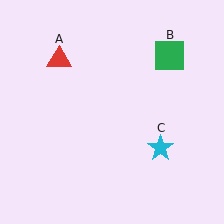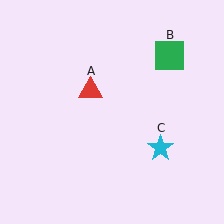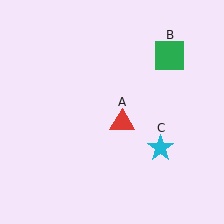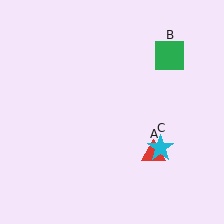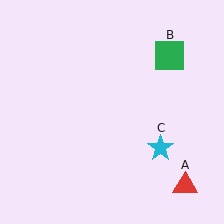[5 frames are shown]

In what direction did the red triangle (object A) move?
The red triangle (object A) moved down and to the right.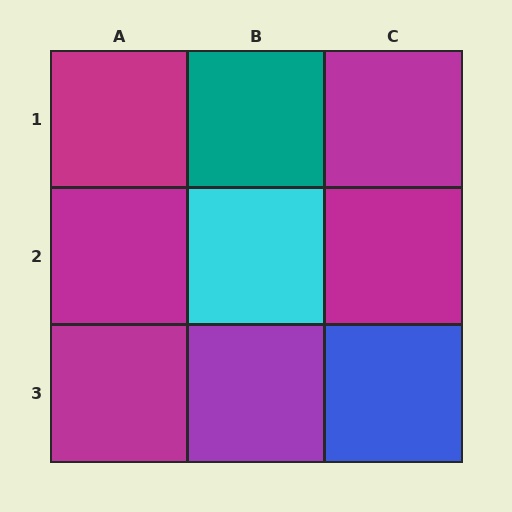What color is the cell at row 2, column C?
Magenta.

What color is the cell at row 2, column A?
Magenta.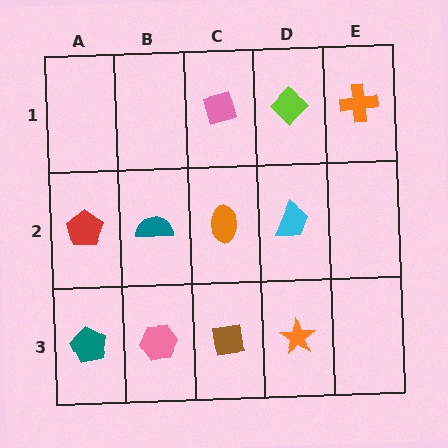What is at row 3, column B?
A pink hexagon.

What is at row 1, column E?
An orange cross.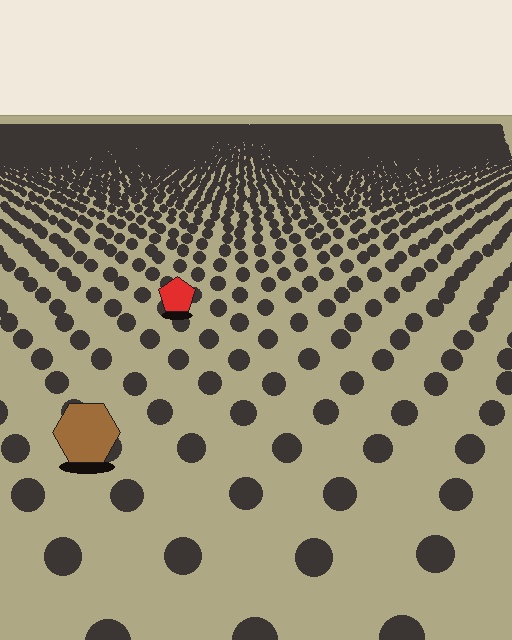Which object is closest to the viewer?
The brown hexagon is closest. The texture marks near it are larger and more spread out.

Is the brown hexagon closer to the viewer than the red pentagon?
Yes. The brown hexagon is closer — you can tell from the texture gradient: the ground texture is coarser near it.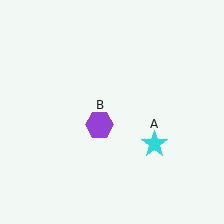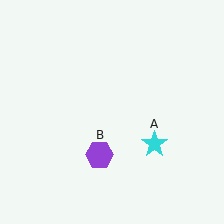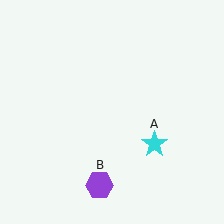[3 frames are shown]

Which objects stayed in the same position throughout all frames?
Cyan star (object A) remained stationary.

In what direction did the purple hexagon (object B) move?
The purple hexagon (object B) moved down.